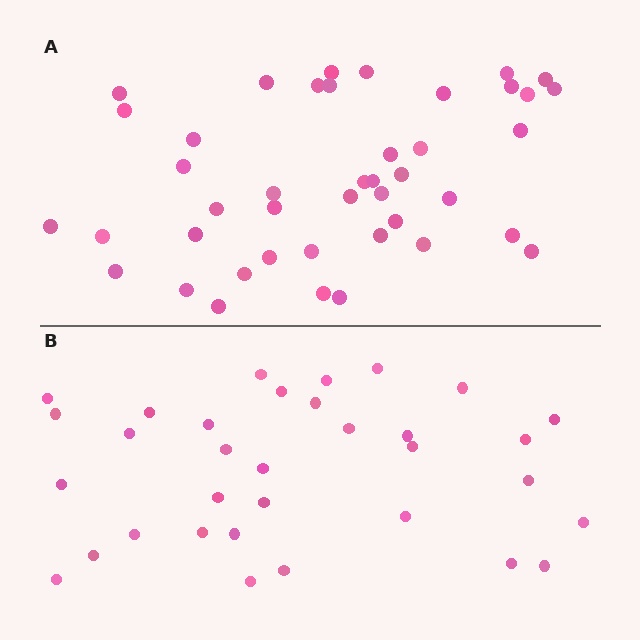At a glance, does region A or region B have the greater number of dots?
Region A (the top region) has more dots.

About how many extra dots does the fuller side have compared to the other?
Region A has roughly 10 or so more dots than region B.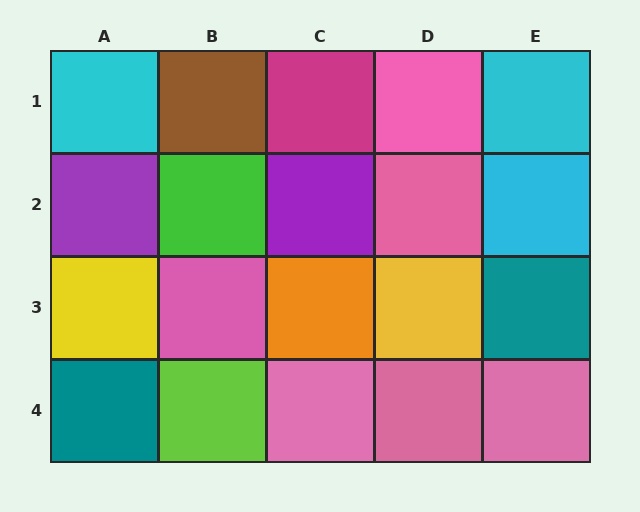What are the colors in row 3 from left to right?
Yellow, pink, orange, yellow, teal.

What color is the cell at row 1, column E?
Cyan.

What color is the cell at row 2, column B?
Green.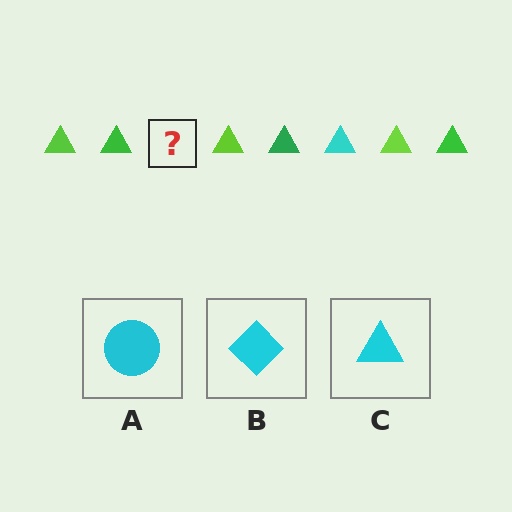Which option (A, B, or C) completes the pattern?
C.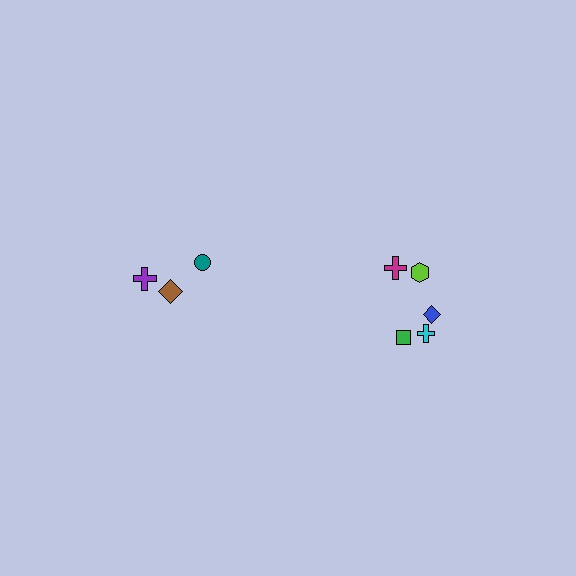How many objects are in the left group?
There are 3 objects.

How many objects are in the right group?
There are 5 objects.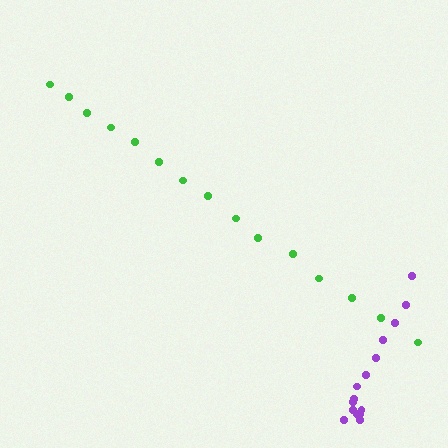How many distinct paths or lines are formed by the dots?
There are 2 distinct paths.